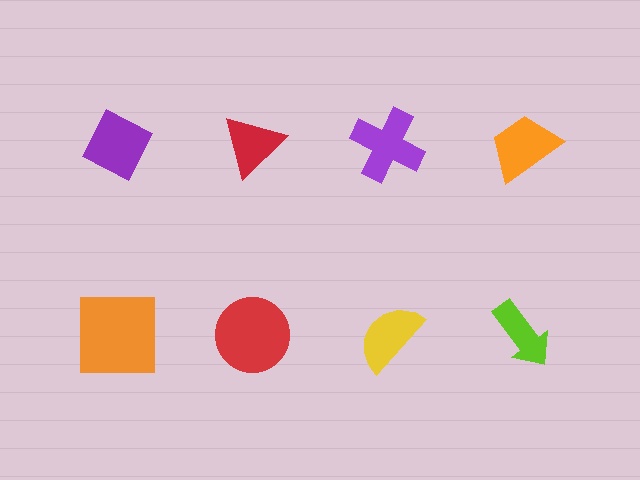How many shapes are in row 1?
4 shapes.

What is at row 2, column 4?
A lime arrow.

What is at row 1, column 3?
A purple cross.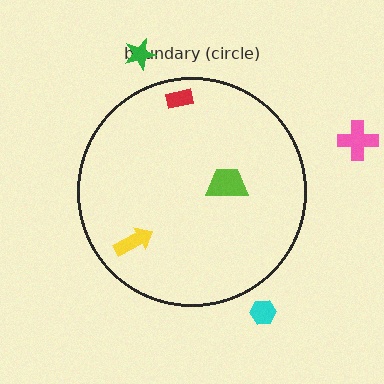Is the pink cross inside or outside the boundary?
Outside.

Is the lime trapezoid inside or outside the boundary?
Inside.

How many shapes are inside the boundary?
3 inside, 3 outside.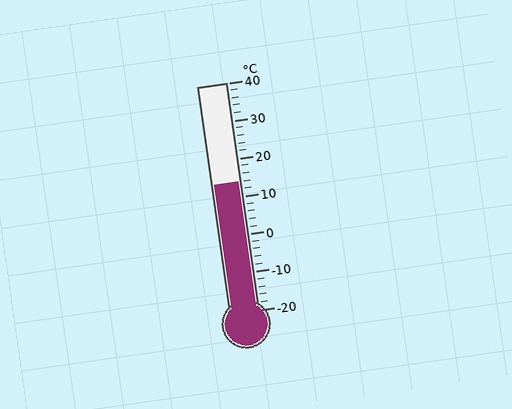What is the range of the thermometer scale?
The thermometer scale ranges from -20°C to 40°C.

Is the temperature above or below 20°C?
The temperature is below 20°C.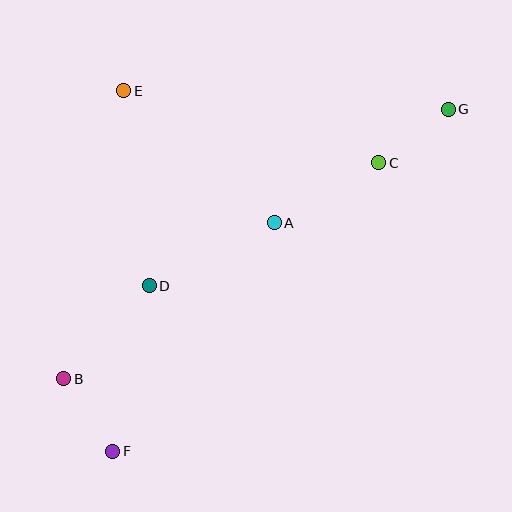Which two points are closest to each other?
Points B and F are closest to each other.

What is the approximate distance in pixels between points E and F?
The distance between E and F is approximately 360 pixels.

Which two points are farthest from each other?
Points F and G are farthest from each other.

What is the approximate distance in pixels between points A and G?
The distance between A and G is approximately 208 pixels.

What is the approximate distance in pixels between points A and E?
The distance between A and E is approximately 200 pixels.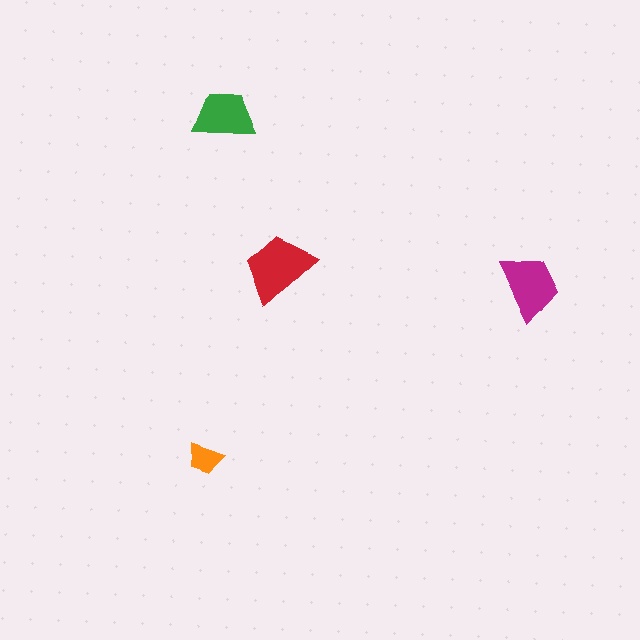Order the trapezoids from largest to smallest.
the red one, the magenta one, the green one, the orange one.